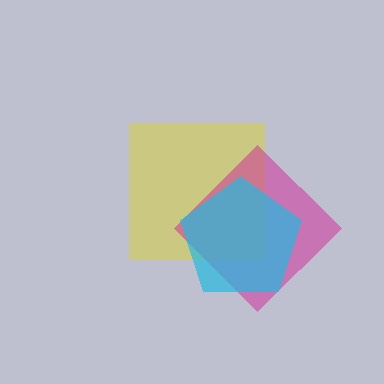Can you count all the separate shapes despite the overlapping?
Yes, there are 3 separate shapes.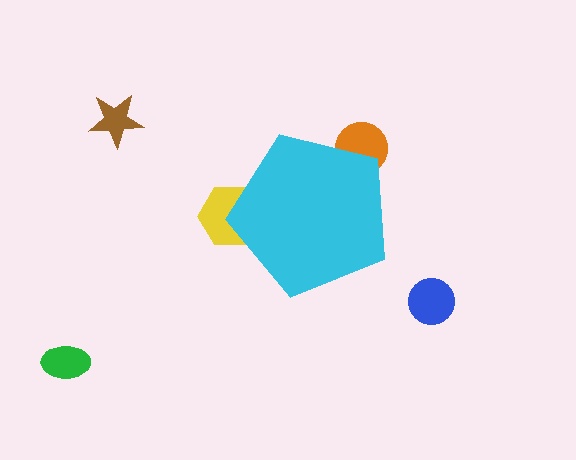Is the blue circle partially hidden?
No, the blue circle is fully visible.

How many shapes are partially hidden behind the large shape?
2 shapes are partially hidden.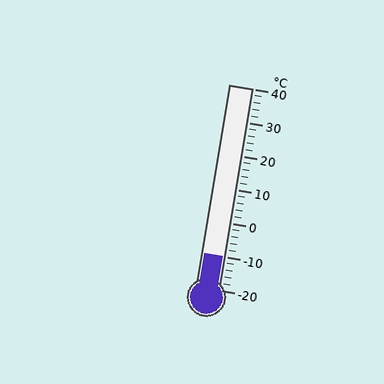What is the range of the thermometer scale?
The thermometer scale ranges from -20°C to 40°C.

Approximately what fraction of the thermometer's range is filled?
The thermometer is filled to approximately 15% of its range.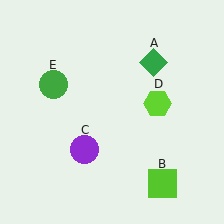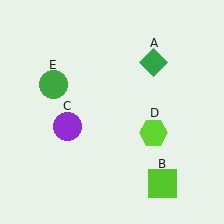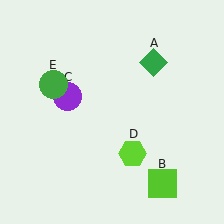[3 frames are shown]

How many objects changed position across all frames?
2 objects changed position: purple circle (object C), lime hexagon (object D).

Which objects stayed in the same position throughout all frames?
Green diamond (object A) and lime square (object B) and green circle (object E) remained stationary.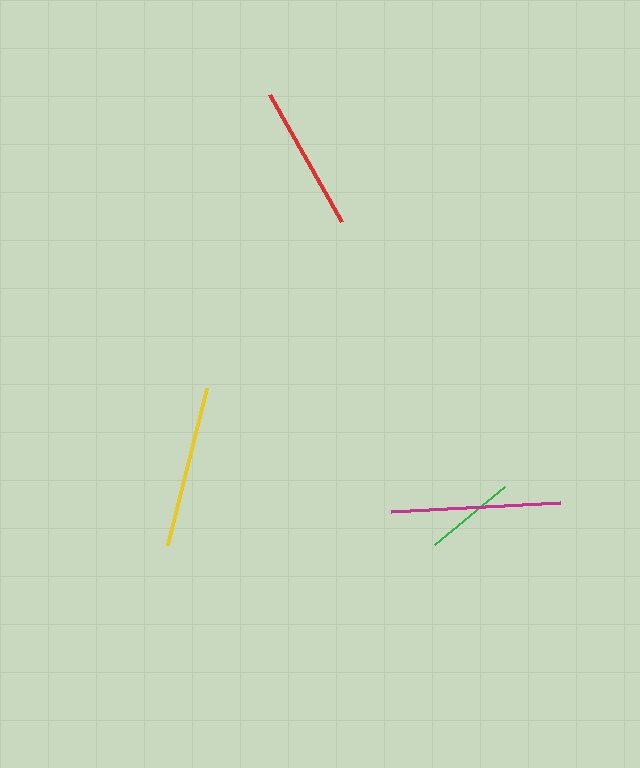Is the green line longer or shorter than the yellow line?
The yellow line is longer than the green line.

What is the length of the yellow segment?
The yellow segment is approximately 161 pixels long.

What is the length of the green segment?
The green segment is approximately 91 pixels long.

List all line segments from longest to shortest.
From longest to shortest: magenta, yellow, red, green.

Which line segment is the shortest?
The green line is the shortest at approximately 91 pixels.